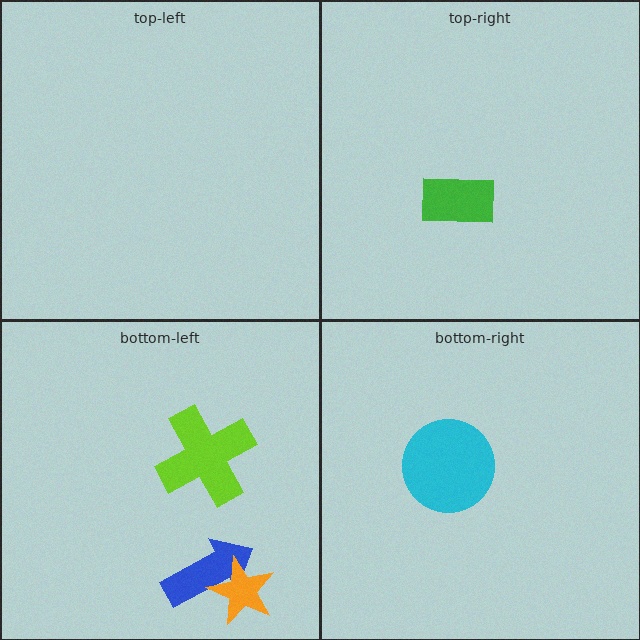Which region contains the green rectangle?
The top-right region.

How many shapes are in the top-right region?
1.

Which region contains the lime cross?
The bottom-left region.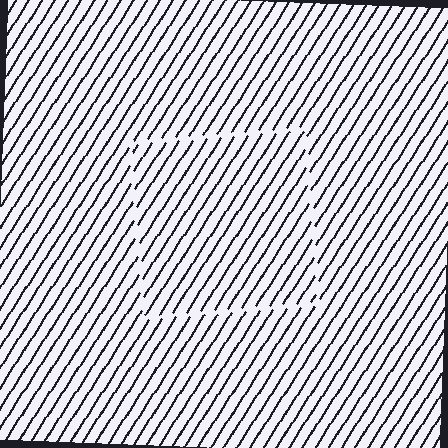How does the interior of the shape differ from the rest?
The interior of the shape contains the same grating, shifted by half a period — the contour is defined by the phase discontinuity where line-ends from the inner and outer gratings abut.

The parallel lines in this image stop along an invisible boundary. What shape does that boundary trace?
An illusory square. The interior of the shape contains the same grating, shifted by half a period — the contour is defined by the phase discontinuity where line-ends from the inner and outer gratings abut.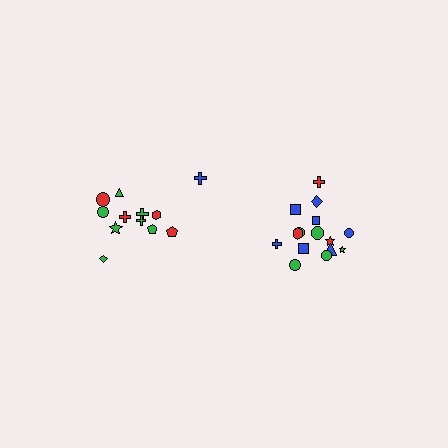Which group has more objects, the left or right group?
The right group.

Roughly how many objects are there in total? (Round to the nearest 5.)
Roughly 25 objects in total.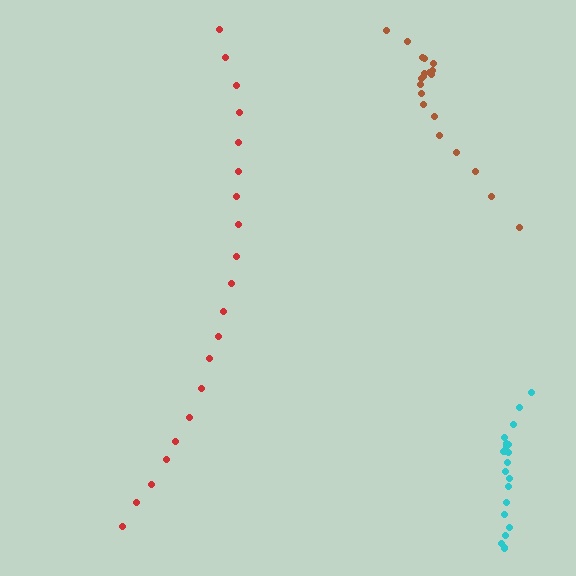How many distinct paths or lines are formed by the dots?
There are 3 distinct paths.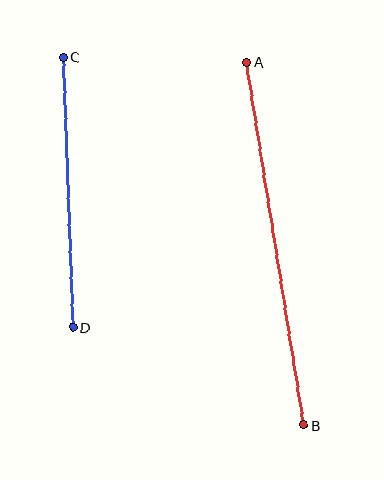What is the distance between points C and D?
The distance is approximately 270 pixels.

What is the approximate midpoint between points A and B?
The midpoint is at approximately (275, 244) pixels.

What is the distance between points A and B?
The distance is approximately 368 pixels.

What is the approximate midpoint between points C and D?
The midpoint is at approximately (68, 192) pixels.